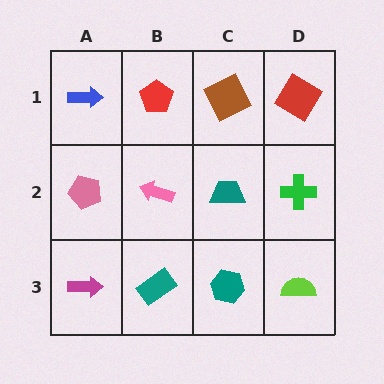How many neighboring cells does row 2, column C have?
4.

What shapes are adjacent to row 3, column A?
A pink pentagon (row 2, column A), a teal rectangle (row 3, column B).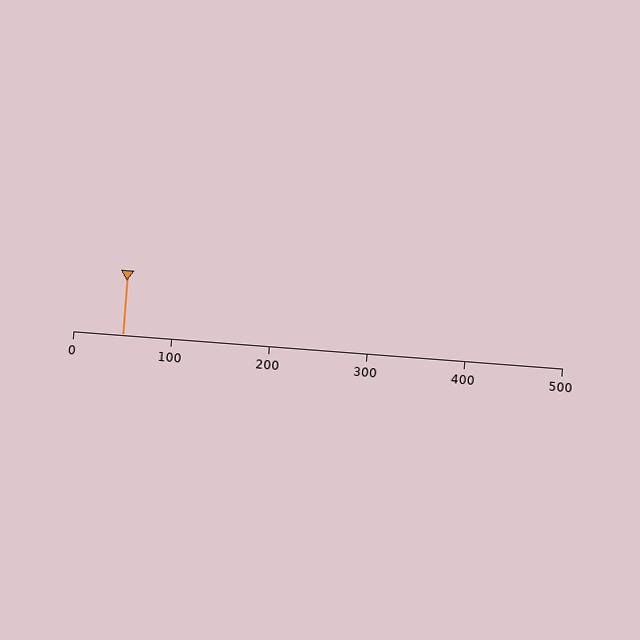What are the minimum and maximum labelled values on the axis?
The axis runs from 0 to 500.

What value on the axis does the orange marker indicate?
The marker indicates approximately 50.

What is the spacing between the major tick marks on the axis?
The major ticks are spaced 100 apart.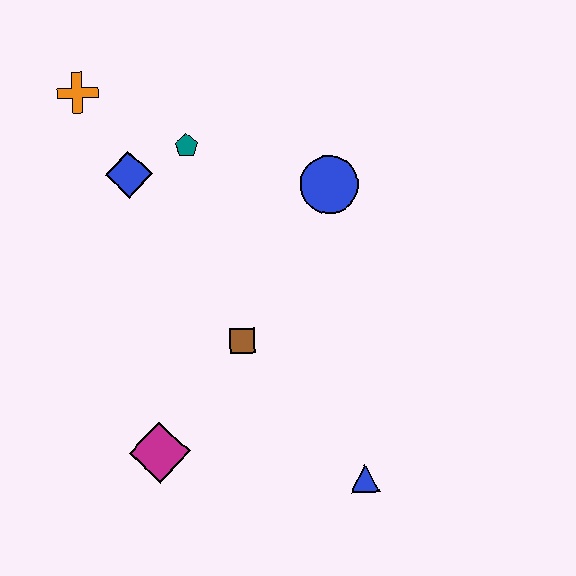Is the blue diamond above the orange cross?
No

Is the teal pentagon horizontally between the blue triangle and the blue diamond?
Yes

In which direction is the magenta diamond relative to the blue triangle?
The magenta diamond is to the left of the blue triangle.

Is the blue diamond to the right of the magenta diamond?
No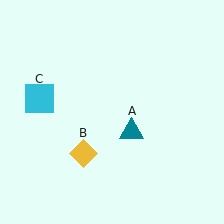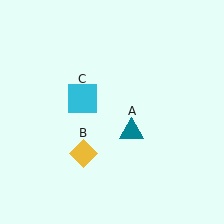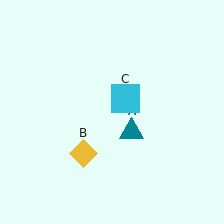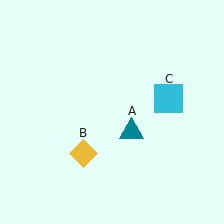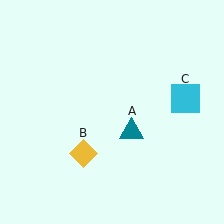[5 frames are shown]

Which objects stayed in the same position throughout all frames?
Teal triangle (object A) and yellow diamond (object B) remained stationary.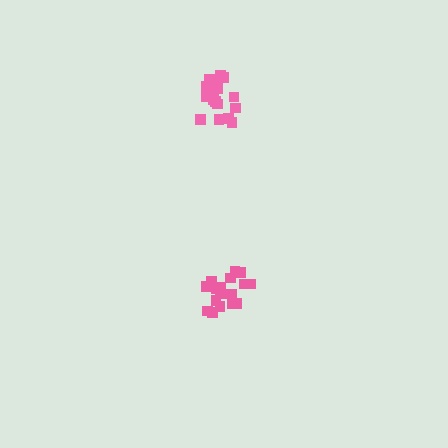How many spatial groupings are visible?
There are 2 spatial groupings.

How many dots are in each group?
Group 1: 18 dots, Group 2: 18 dots (36 total).